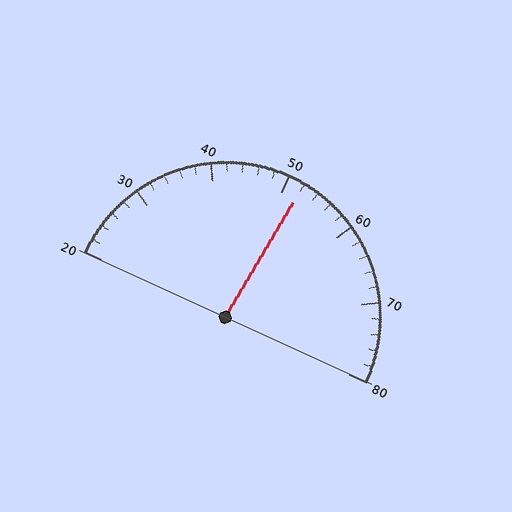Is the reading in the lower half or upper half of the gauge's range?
The reading is in the upper half of the range (20 to 80).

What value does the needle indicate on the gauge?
The needle indicates approximately 52.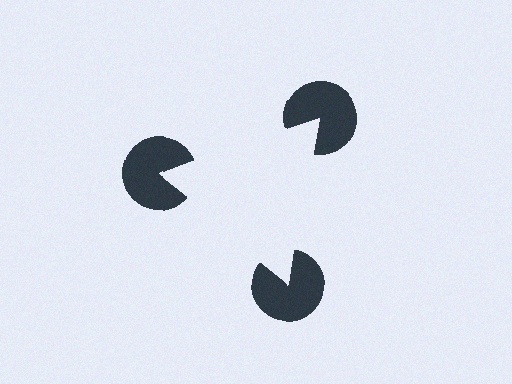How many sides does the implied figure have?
3 sides.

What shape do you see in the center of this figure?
An illusory triangle — its edges are inferred from the aligned wedge cuts in the pac-man discs, not physically drawn.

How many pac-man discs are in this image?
There are 3 — one at each vertex of the illusory triangle.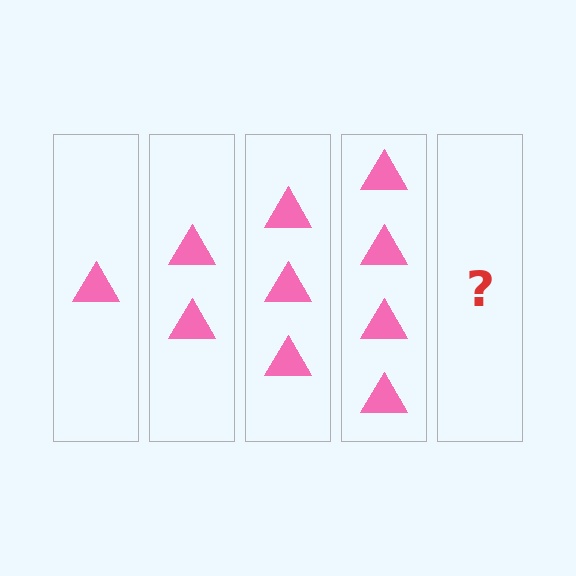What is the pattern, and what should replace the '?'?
The pattern is that each step adds one more triangle. The '?' should be 5 triangles.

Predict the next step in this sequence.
The next step is 5 triangles.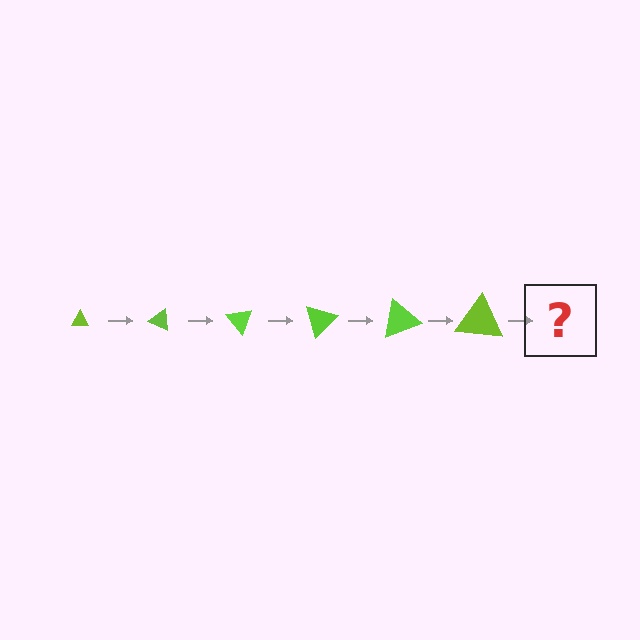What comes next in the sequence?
The next element should be a triangle, larger than the previous one and rotated 150 degrees from the start.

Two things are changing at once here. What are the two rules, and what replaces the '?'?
The two rules are that the triangle grows larger each step and it rotates 25 degrees each step. The '?' should be a triangle, larger than the previous one and rotated 150 degrees from the start.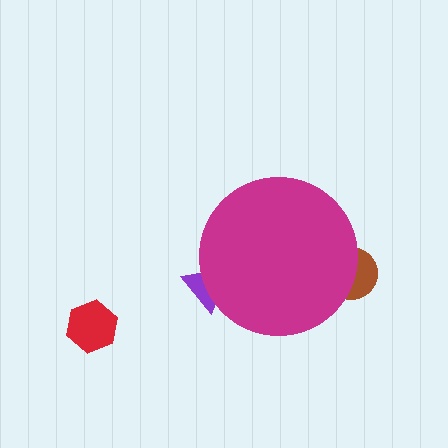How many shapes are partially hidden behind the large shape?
2 shapes are partially hidden.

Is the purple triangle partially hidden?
Yes, the purple triangle is partially hidden behind the magenta circle.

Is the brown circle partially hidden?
Yes, the brown circle is partially hidden behind the magenta circle.